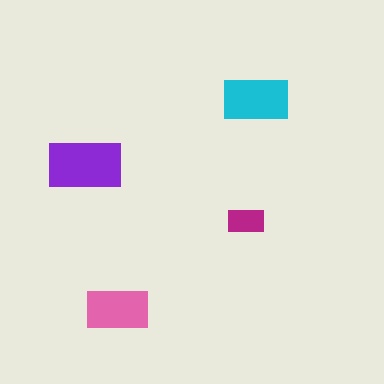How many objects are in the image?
There are 4 objects in the image.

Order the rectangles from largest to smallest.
the purple one, the cyan one, the pink one, the magenta one.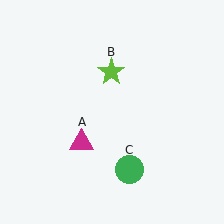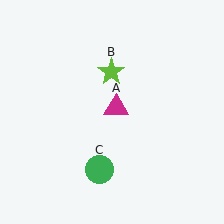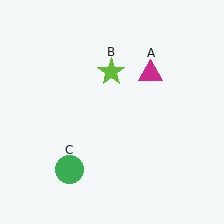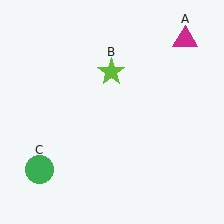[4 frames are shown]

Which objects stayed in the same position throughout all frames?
Lime star (object B) remained stationary.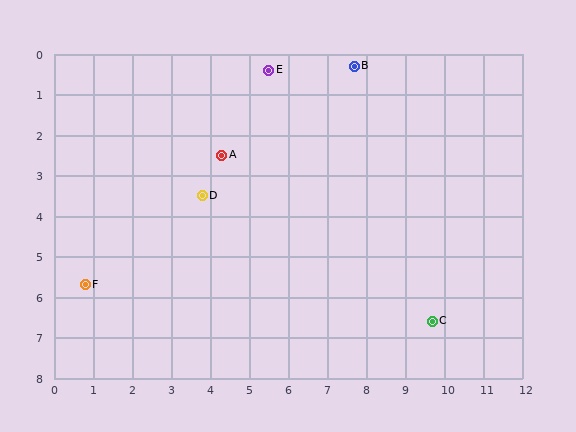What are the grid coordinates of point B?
Point B is at approximately (7.7, 0.3).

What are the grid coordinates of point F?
Point F is at approximately (0.8, 5.7).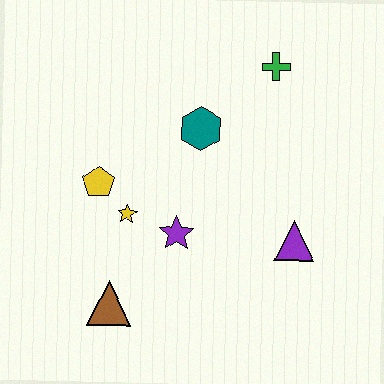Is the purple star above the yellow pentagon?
No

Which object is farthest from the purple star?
The green cross is farthest from the purple star.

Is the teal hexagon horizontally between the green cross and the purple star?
Yes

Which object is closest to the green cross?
The teal hexagon is closest to the green cross.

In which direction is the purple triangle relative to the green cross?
The purple triangle is below the green cross.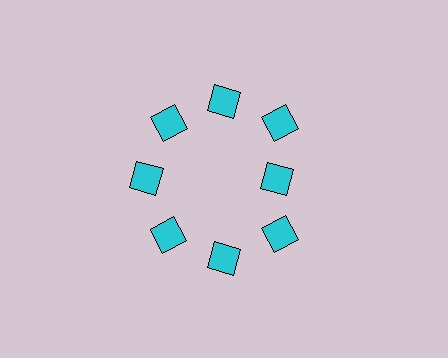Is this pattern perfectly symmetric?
No. The 8 cyan diamonds are arranged in a ring, but one element near the 3 o'clock position is pulled inward toward the center, breaking the 8-fold rotational symmetry.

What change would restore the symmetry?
The symmetry would be restored by moving it outward, back onto the ring so that all 8 diamonds sit at equal angles and equal distance from the center.